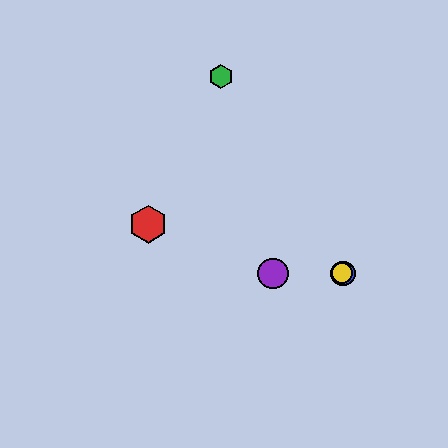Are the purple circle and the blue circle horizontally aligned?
Yes, both are at y≈273.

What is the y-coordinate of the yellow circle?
The yellow circle is at y≈273.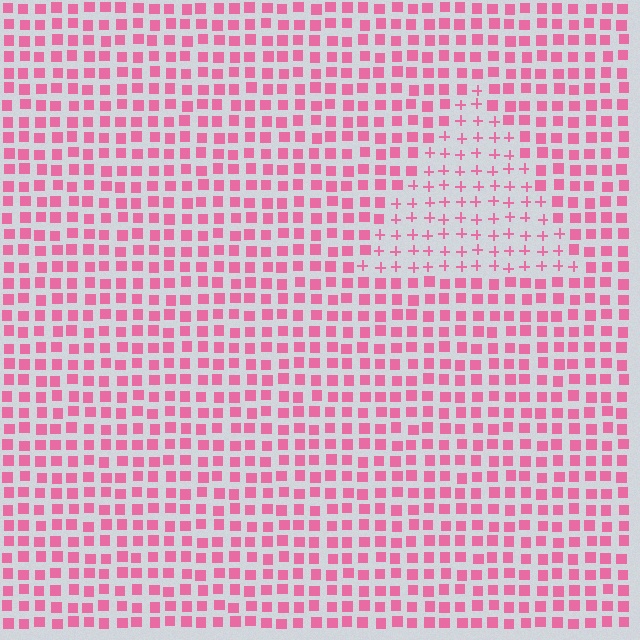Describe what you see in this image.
The image is filled with small pink elements arranged in a uniform grid. A triangle-shaped region contains plus signs, while the surrounding area contains squares. The boundary is defined purely by the change in element shape.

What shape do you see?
I see a triangle.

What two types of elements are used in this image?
The image uses plus signs inside the triangle region and squares outside it.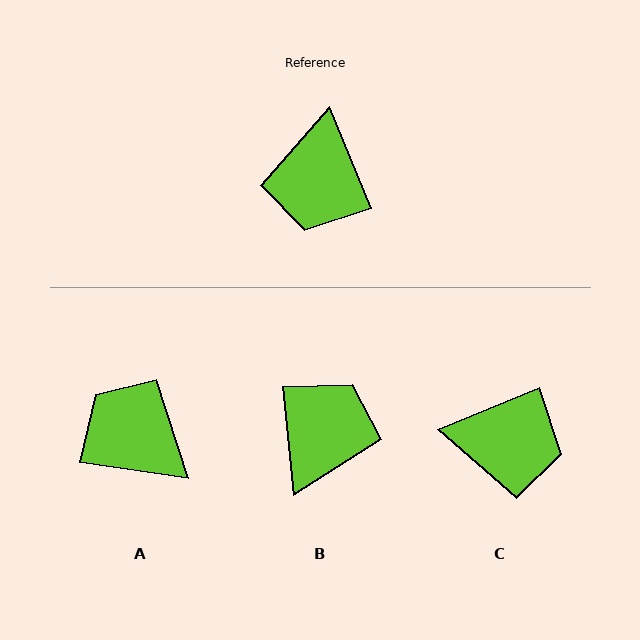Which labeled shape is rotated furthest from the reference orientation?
B, about 163 degrees away.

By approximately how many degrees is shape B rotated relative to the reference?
Approximately 163 degrees counter-clockwise.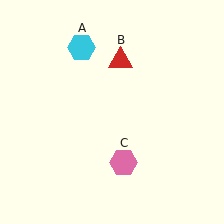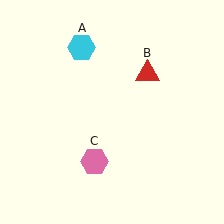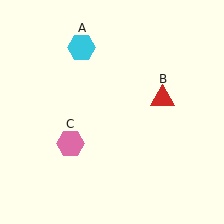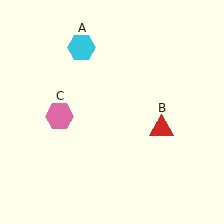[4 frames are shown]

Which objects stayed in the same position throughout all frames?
Cyan hexagon (object A) remained stationary.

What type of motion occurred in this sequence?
The red triangle (object B), pink hexagon (object C) rotated clockwise around the center of the scene.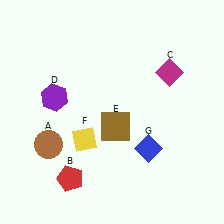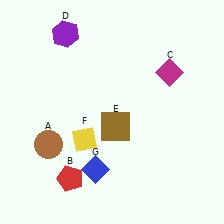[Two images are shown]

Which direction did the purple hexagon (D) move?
The purple hexagon (D) moved up.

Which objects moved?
The objects that moved are: the purple hexagon (D), the blue diamond (G).